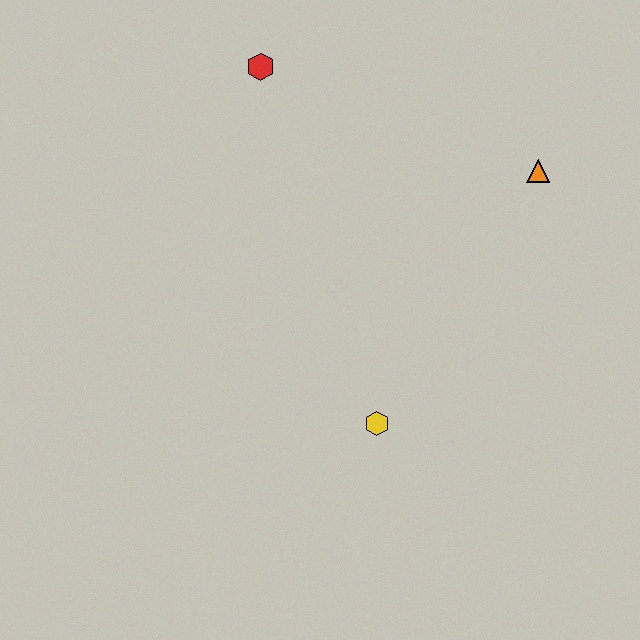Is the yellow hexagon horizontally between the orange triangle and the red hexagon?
Yes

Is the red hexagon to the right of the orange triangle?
No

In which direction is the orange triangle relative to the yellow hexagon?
The orange triangle is above the yellow hexagon.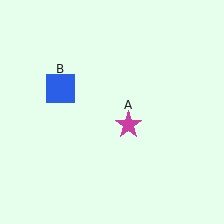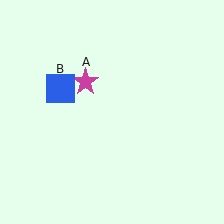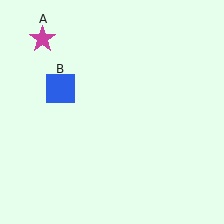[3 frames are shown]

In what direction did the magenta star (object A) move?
The magenta star (object A) moved up and to the left.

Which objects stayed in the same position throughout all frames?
Blue square (object B) remained stationary.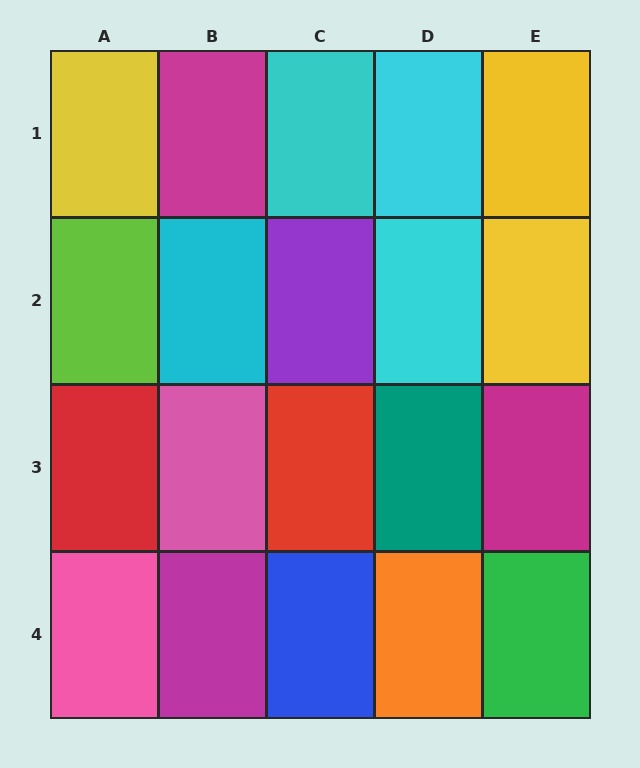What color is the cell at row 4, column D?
Orange.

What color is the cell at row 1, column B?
Magenta.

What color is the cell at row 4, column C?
Blue.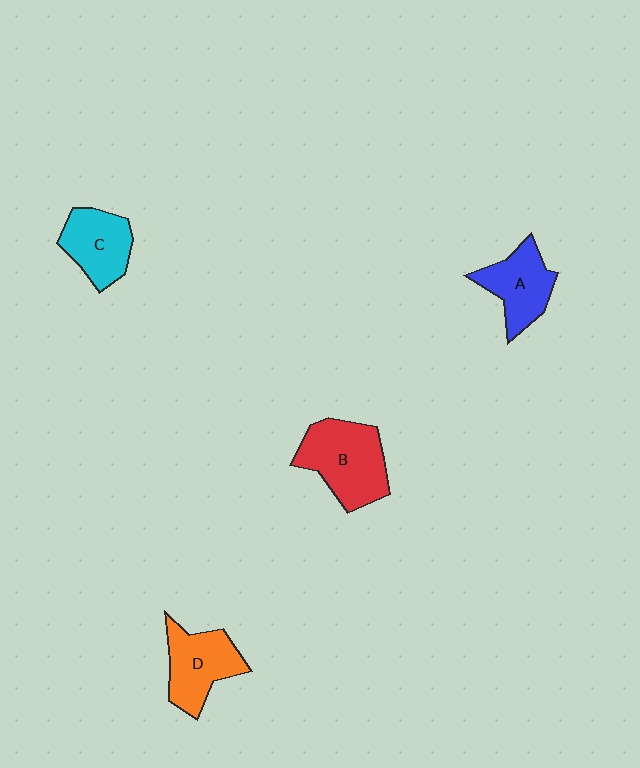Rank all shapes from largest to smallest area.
From largest to smallest: B (red), D (orange), A (blue), C (cyan).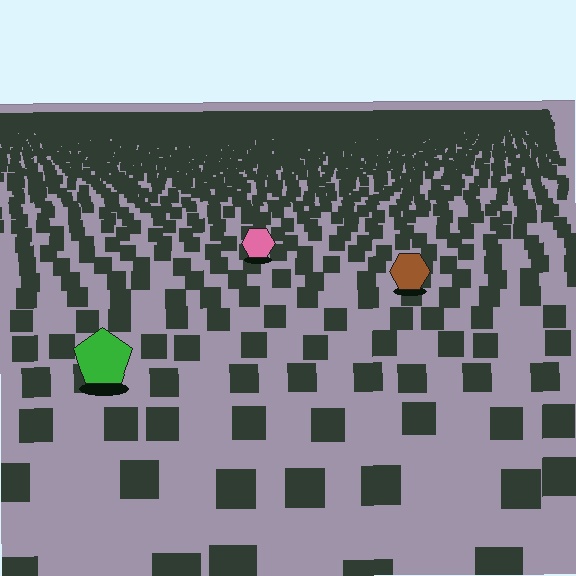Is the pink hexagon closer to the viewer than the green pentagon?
No. The green pentagon is closer — you can tell from the texture gradient: the ground texture is coarser near it.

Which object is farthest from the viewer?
The pink hexagon is farthest from the viewer. It appears smaller and the ground texture around it is denser.